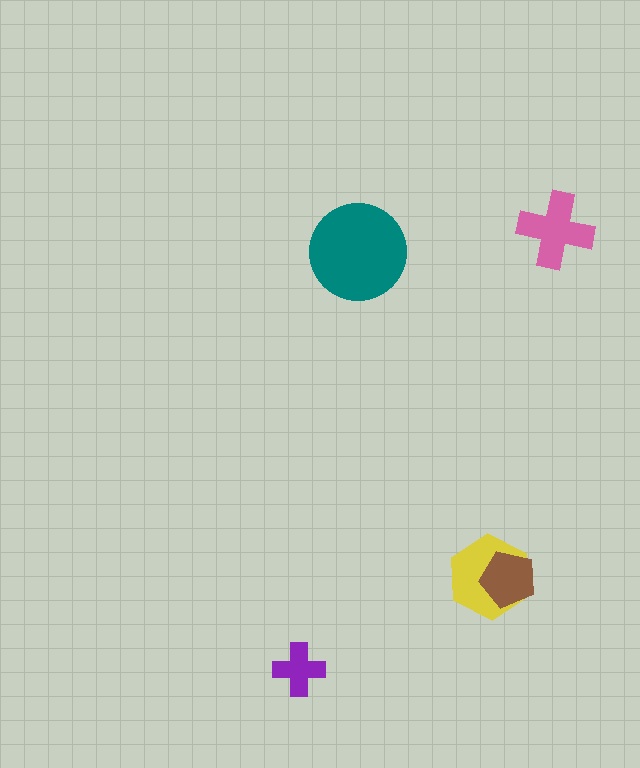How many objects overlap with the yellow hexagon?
1 object overlaps with the yellow hexagon.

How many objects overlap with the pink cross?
0 objects overlap with the pink cross.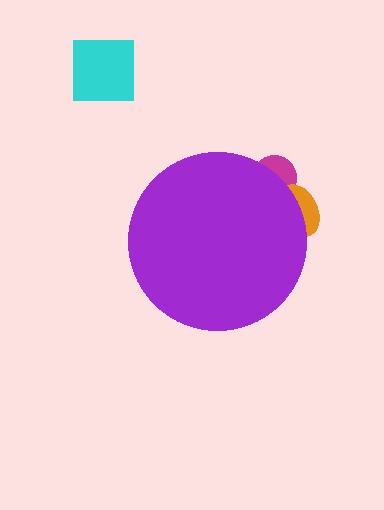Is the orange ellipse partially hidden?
Yes, the orange ellipse is partially hidden behind the purple circle.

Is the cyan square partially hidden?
No, the cyan square is fully visible.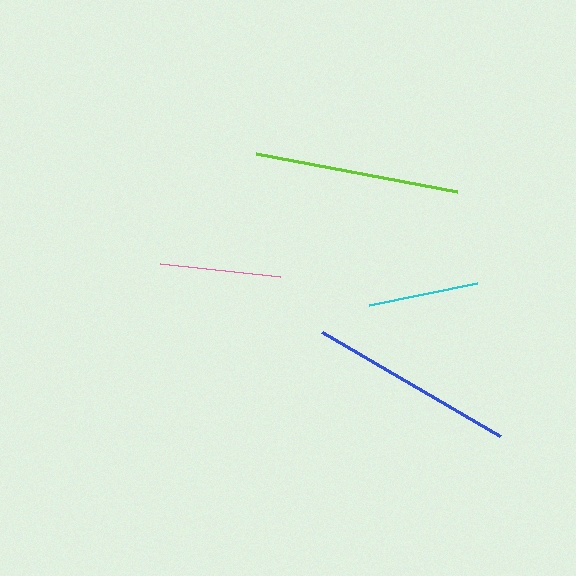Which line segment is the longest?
The blue line is the longest at approximately 206 pixels.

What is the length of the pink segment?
The pink segment is approximately 121 pixels long.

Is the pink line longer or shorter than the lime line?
The lime line is longer than the pink line.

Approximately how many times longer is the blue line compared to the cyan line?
The blue line is approximately 1.9 times the length of the cyan line.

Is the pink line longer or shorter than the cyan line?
The pink line is longer than the cyan line.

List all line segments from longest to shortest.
From longest to shortest: blue, lime, pink, cyan.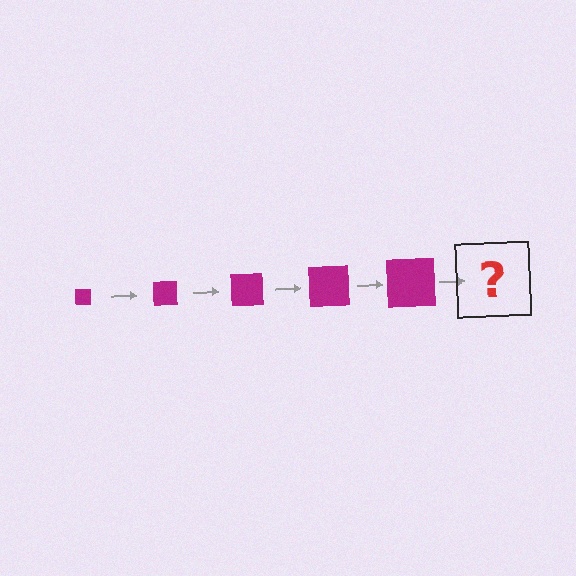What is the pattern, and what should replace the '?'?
The pattern is that the square gets progressively larger each step. The '?' should be a magenta square, larger than the previous one.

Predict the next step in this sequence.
The next step is a magenta square, larger than the previous one.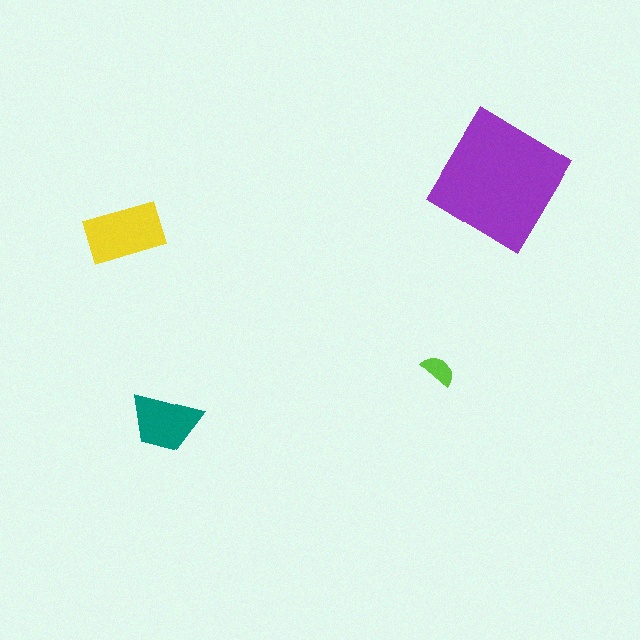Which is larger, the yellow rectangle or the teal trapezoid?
The yellow rectangle.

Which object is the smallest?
The lime semicircle.